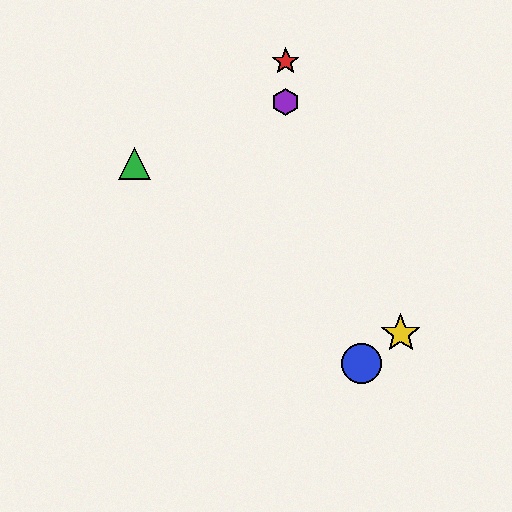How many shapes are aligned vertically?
2 shapes (the red star, the purple hexagon) are aligned vertically.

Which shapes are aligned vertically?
The red star, the purple hexagon are aligned vertically.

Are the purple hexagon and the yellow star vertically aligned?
No, the purple hexagon is at x≈286 and the yellow star is at x≈401.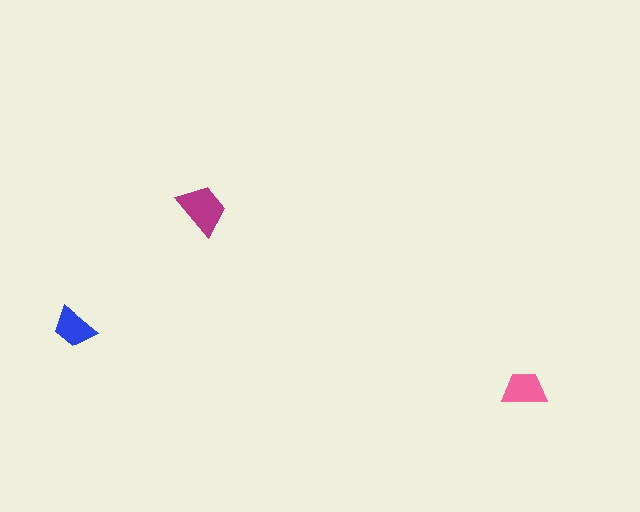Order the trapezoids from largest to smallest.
the magenta one, the pink one, the blue one.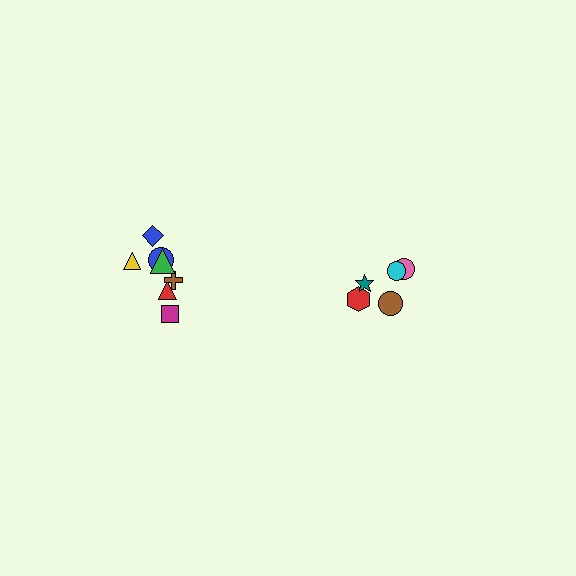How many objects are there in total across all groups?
There are 12 objects.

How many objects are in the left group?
There are 7 objects.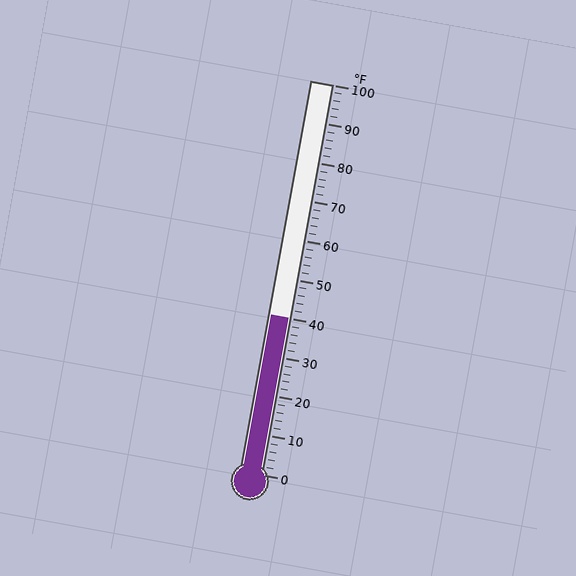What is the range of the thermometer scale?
The thermometer scale ranges from 0°F to 100°F.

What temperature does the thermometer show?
The thermometer shows approximately 40°F.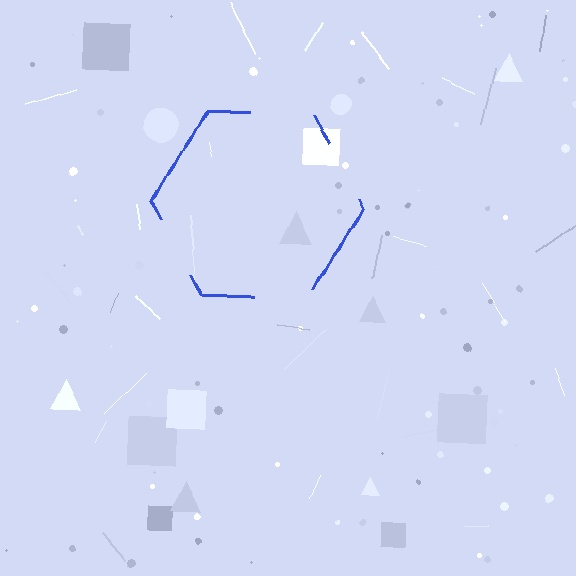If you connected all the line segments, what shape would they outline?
They would outline a hexagon.